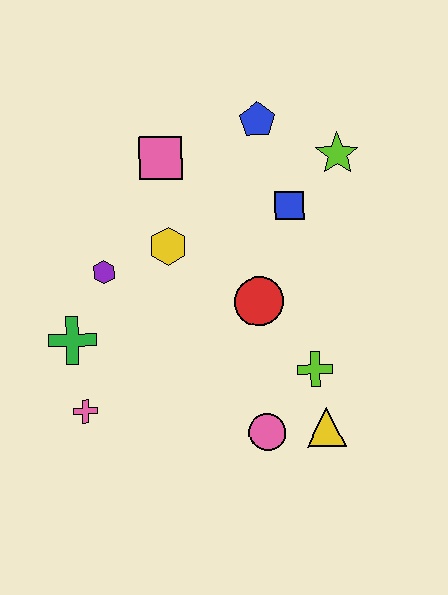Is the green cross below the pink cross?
No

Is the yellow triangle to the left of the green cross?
No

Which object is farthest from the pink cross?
The lime star is farthest from the pink cross.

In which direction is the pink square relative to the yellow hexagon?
The pink square is above the yellow hexagon.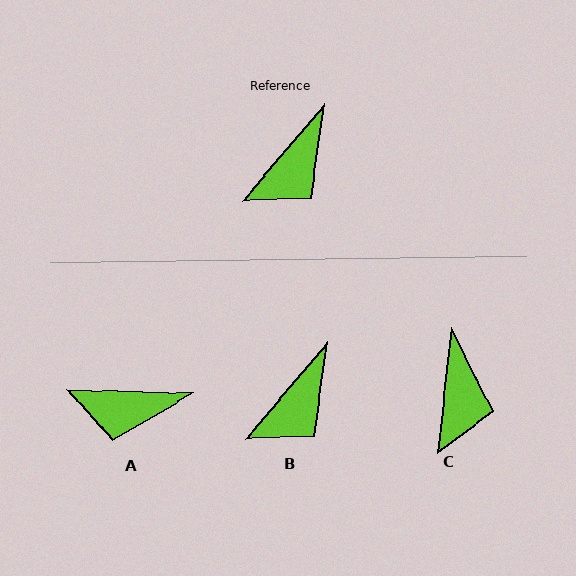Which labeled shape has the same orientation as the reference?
B.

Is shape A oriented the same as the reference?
No, it is off by about 52 degrees.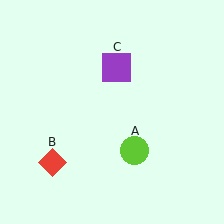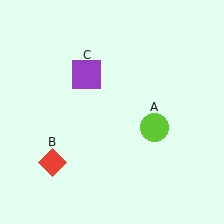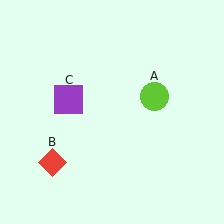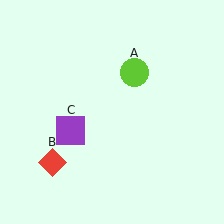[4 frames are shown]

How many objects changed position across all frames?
2 objects changed position: lime circle (object A), purple square (object C).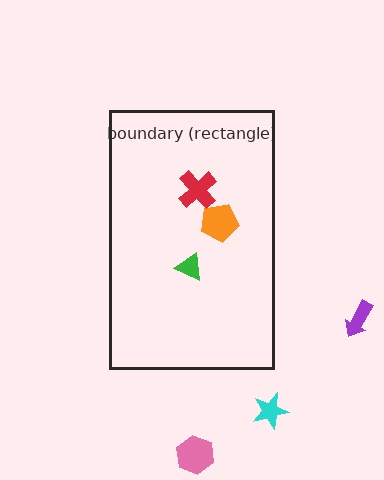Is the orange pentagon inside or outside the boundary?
Inside.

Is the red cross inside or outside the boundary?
Inside.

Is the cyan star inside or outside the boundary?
Outside.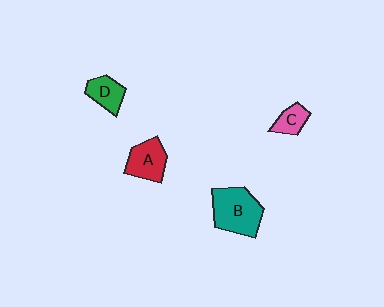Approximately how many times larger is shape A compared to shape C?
Approximately 1.7 times.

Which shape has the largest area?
Shape B (teal).